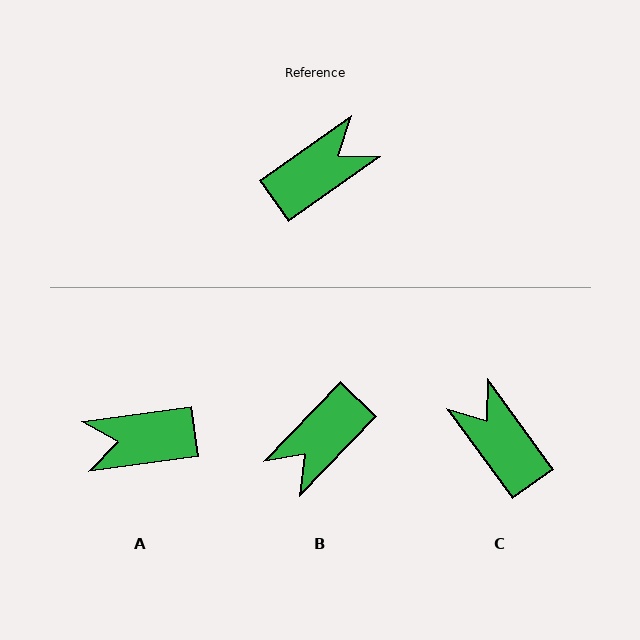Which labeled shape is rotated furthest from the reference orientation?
B, about 169 degrees away.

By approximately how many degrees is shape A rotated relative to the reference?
Approximately 152 degrees counter-clockwise.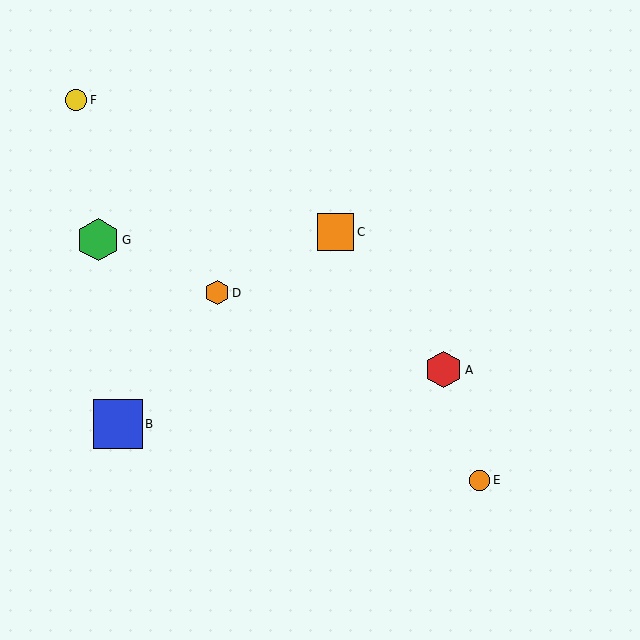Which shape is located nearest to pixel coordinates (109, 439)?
The blue square (labeled B) at (118, 424) is nearest to that location.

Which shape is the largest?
The blue square (labeled B) is the largest.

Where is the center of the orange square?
The center of the orange square is at (335, 232).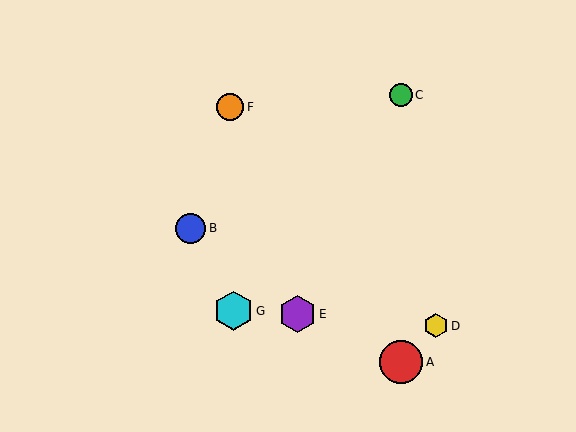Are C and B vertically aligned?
No, C is at x≈401 and B is at x≈191.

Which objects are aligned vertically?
Objects A, C are aligned vertically.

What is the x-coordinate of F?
Object F is at x≈230.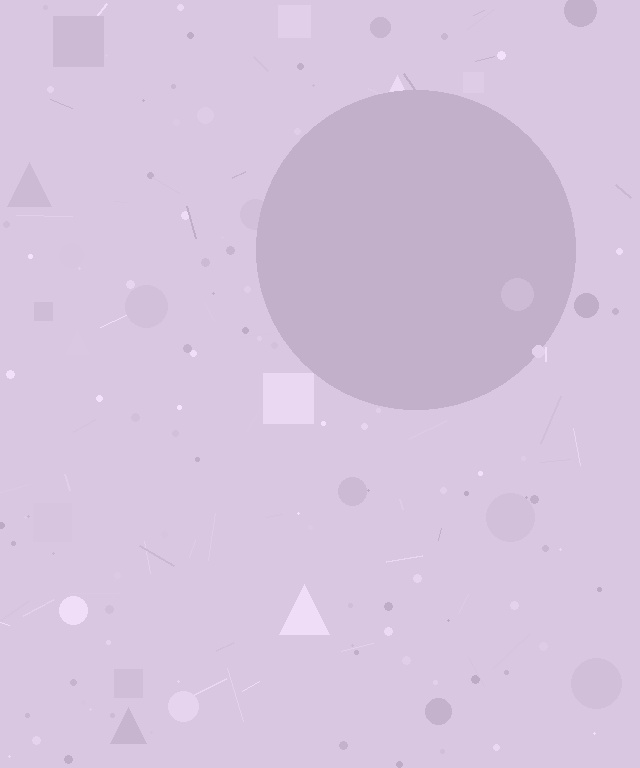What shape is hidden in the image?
A circle is hidden in the image.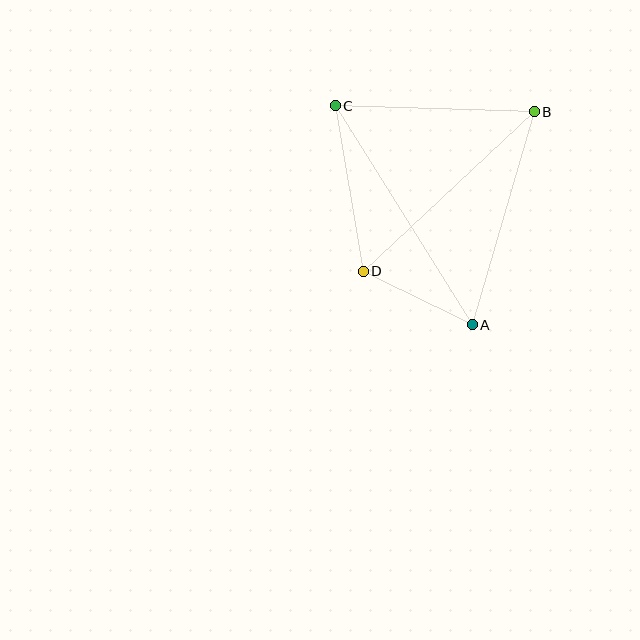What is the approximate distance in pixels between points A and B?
The distance between A and B is approximately 222 pixels.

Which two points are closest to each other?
Points A and D are closest to each other.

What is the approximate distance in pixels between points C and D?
The distance between C and D is approximately 168 pixels.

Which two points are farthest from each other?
Points A and C are farthest from each other.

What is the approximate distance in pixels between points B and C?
The distance between B and C is approximately 199 pixels.